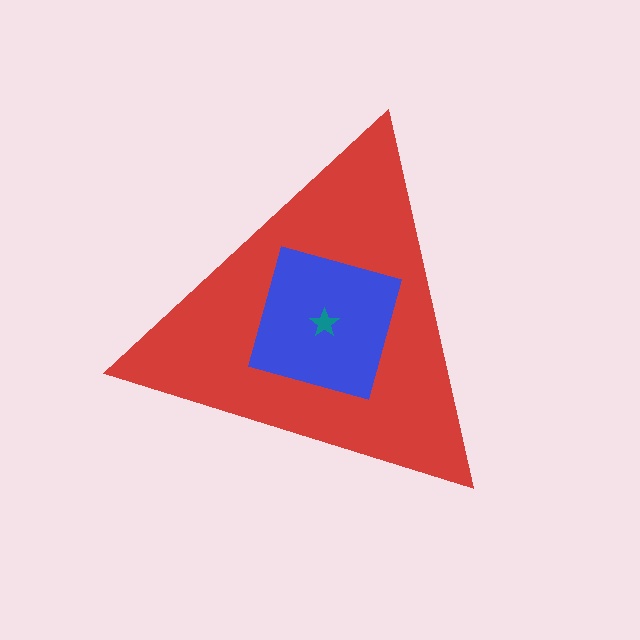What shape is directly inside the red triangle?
The blue square.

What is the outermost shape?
The red triangle.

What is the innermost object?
The teal star.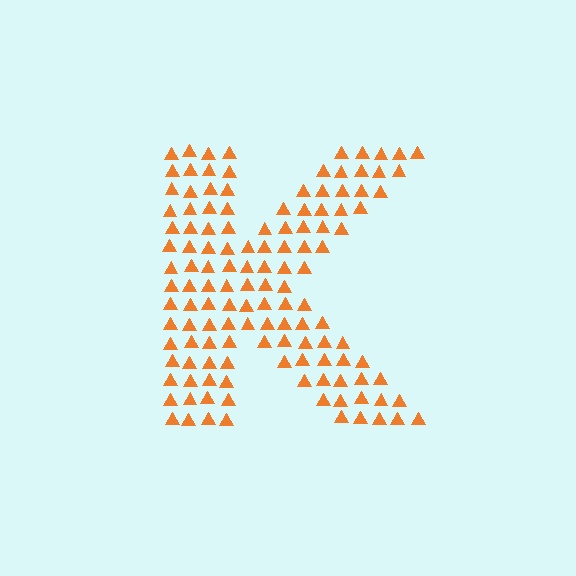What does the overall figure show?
The overall figure shows the letter K.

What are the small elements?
The small elements are triangles.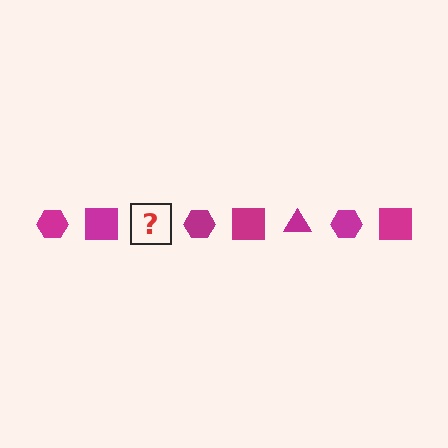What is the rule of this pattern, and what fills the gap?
The rule is that the pattern cycles through hexagon, square, triangle shapes in magenta. The gap should be filled with a magenta triangle.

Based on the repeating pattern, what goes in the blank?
The blank should be a magenta triangle.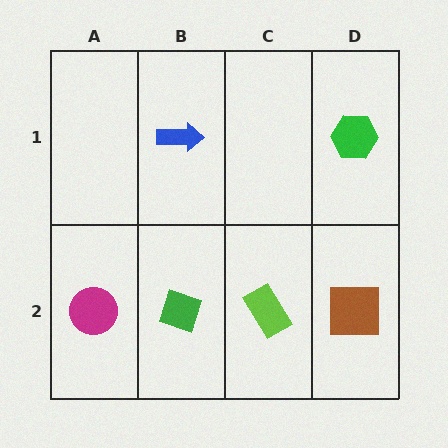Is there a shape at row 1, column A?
No, that cell is empty.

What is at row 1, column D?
A green hexagon.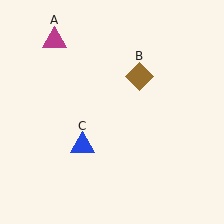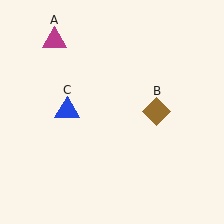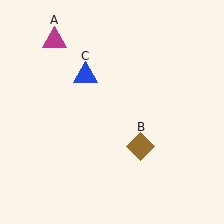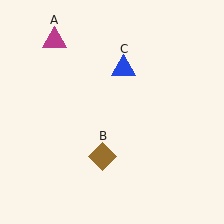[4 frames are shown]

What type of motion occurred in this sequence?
The brown diamond (object B), blue triangle (object C) rotated clockwise around the center of the scene.